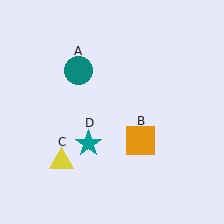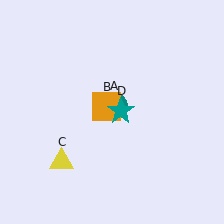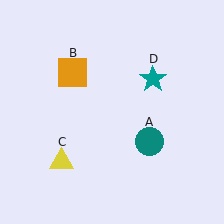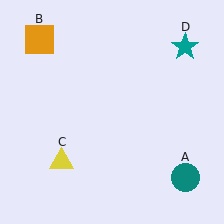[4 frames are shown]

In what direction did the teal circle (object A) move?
The teal circle (object A) moved down and to the right.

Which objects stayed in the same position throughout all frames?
Yellow triangle (object C) remained stationary.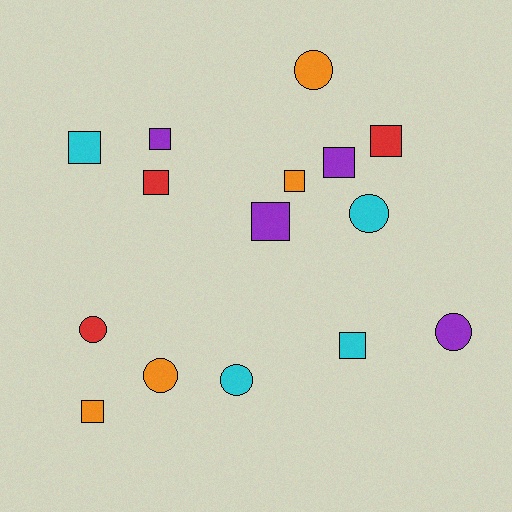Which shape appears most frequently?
Square, with 9 objects.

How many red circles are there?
There is 1 red circle.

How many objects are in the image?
There are 15 objects.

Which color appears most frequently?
Purple, with 4 objects.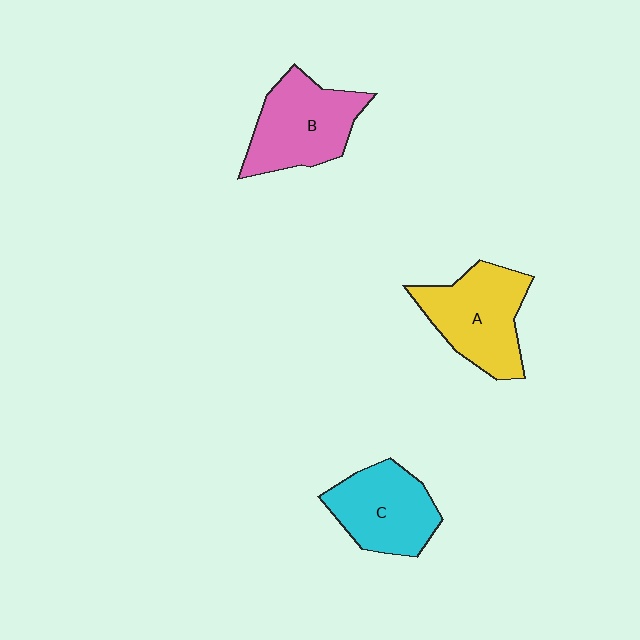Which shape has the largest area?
Shape A (yellow).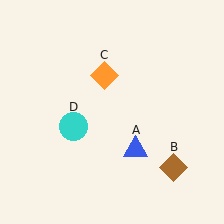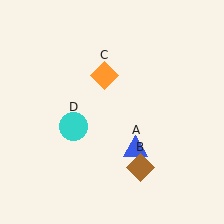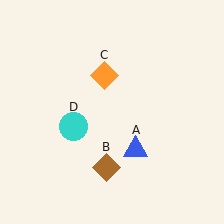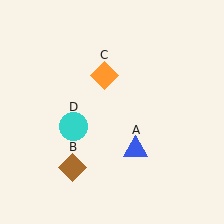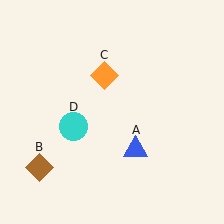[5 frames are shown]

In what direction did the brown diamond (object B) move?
The brown diamond (object B) moved left.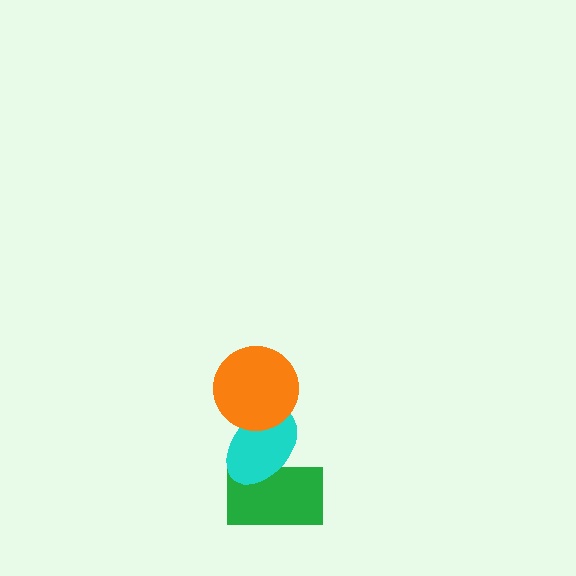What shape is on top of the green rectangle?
The cyan ellipse is on top of the green rectangle.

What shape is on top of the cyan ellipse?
The orange circle is on top of the cyan ellipse.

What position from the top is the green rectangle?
The green rectangle is 3rd from the top.